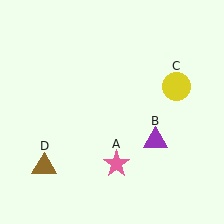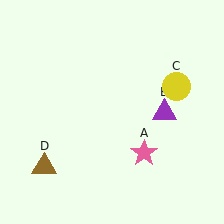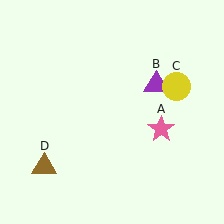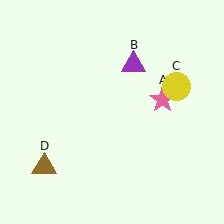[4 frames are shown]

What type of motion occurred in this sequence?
The pink star (object A), purple triangle (object B) rotated counterclockwise around the center of the scene.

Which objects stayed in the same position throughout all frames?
Yellow circle (object C) and brown triangle (object D) remained stationary.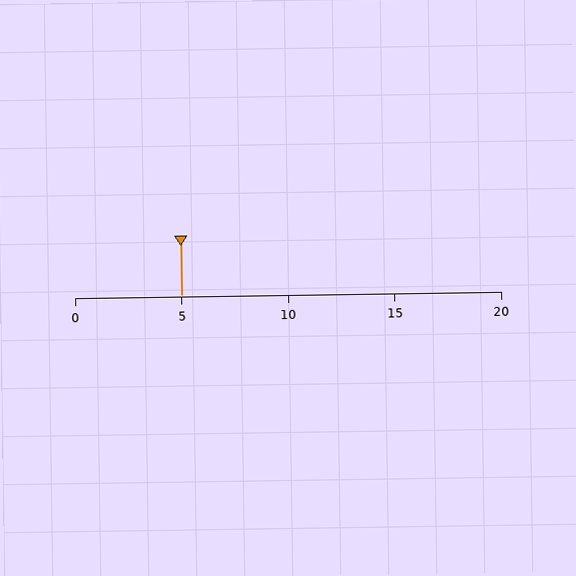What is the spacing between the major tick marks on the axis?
The major ticks are spaced 5 apart.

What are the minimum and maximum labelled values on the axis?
The axis runs from 0 to 20.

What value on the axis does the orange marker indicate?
The marker indicates approximately 5.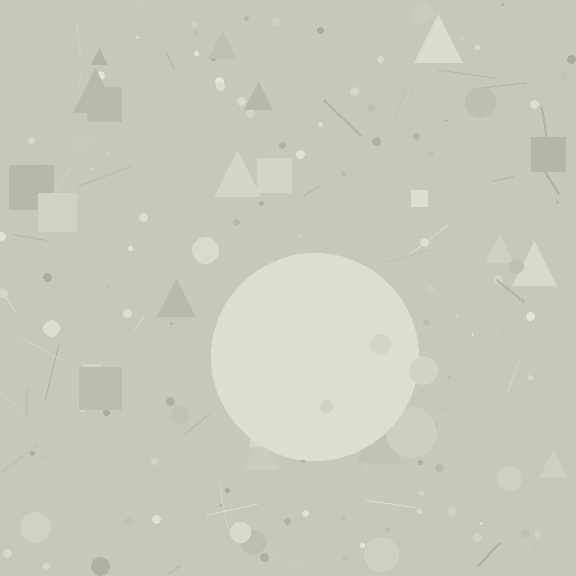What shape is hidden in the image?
A circle is hidden in the image.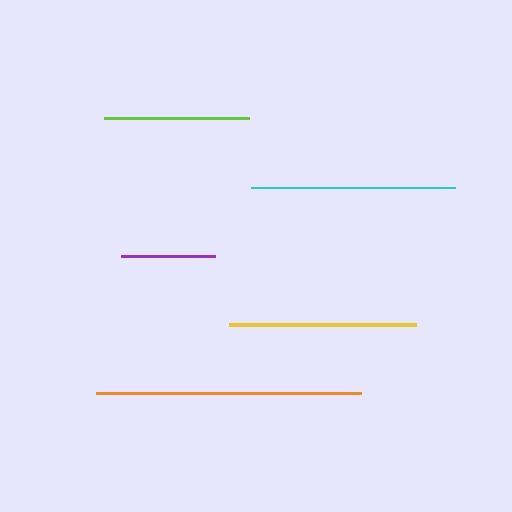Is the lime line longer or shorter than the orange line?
The orange line is longer than the lime line.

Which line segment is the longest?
The orange line is the longest at approximately 265 pixels.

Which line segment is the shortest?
The purple line is the shortest at approximately 94 pixels.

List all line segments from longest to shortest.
From longest to shortest: orange, cyan, yellow, lime, purple.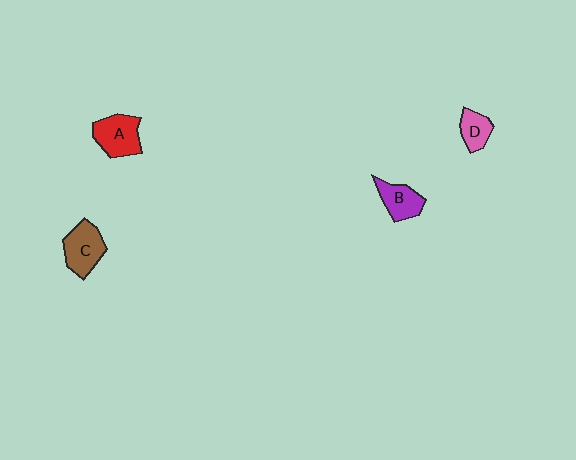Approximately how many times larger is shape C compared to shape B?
Approximately 1.3 times.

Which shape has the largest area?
Shape C (brown).